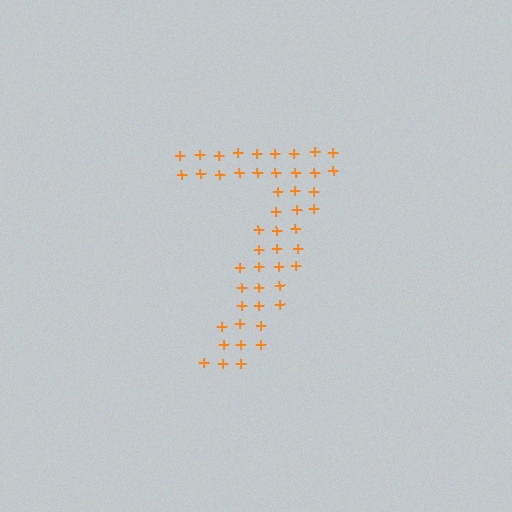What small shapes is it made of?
It is made of small plus signs.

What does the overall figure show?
The overall figure shows the digit 7.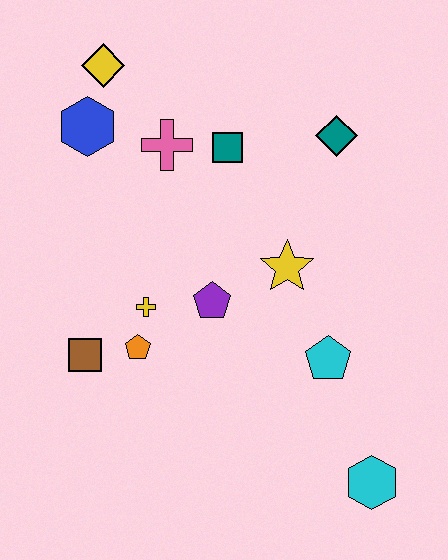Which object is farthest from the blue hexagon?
The cyan hexagon is farthest from the blue hexagon.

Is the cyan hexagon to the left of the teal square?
No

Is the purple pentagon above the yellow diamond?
No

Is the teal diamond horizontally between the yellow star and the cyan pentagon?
No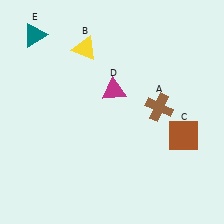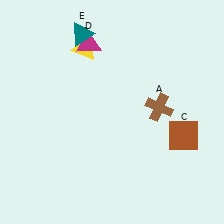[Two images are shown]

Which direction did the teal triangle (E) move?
The teal triangle (E) moved right.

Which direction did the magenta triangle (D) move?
The magenta triangle (D) moved up.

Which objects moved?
The objects that moved are: the magenta triangle (D), the teal triangle (E).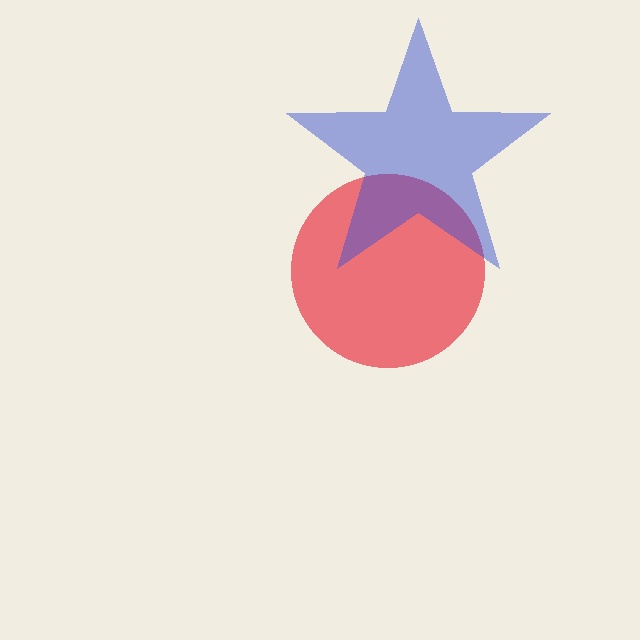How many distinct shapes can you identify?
There are 2 distinct shapes: a red circle, a blue star.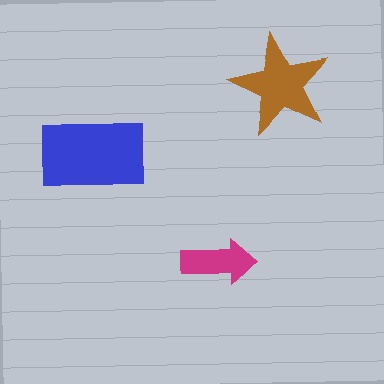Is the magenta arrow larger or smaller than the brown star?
Smaller.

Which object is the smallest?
The magenta arrow.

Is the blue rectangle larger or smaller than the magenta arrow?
Larger.